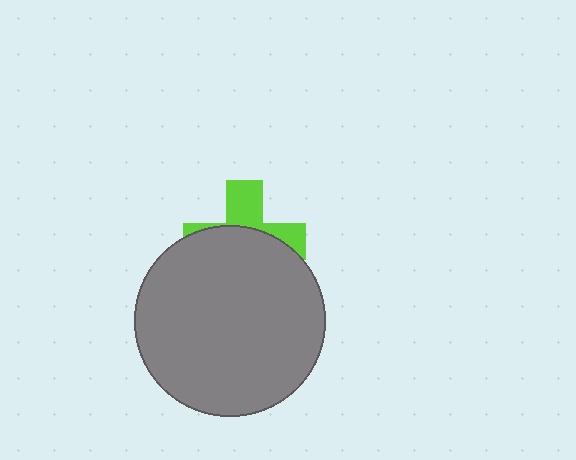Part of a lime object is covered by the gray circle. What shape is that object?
It is a cross.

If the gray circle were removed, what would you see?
You would see the complete lime cross.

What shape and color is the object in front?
The object in front is a gray circle.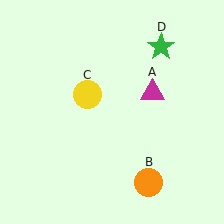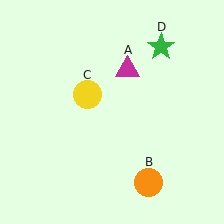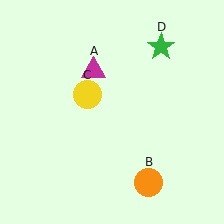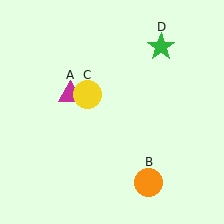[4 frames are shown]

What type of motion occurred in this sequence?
The magenta triangle (object A) rotated counterclockwise around the center of the scene.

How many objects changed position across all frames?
1 object changed position: magenta triangle (object A).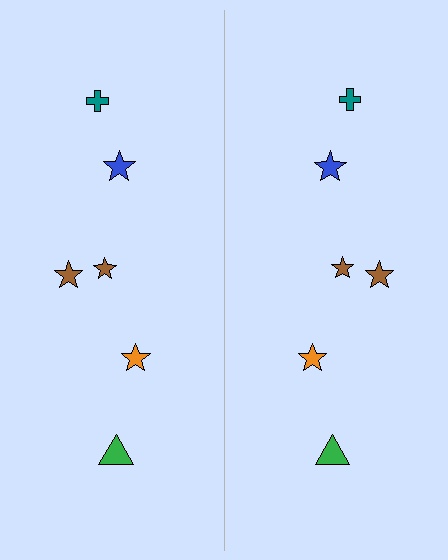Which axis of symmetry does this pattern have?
The pattern has a vertical axis of symmetry running through the center of the image.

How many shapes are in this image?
There are 12 shapes in this image.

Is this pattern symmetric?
Yes, this pattern has bilateral (reflection) symmetry.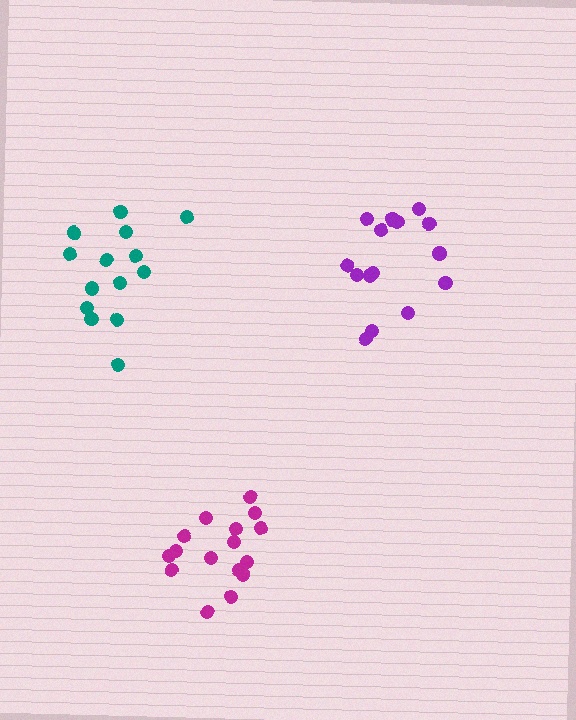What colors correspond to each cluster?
The clusters are colored: teal, magenta, purple.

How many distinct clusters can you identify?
There are 3 distinct clusters.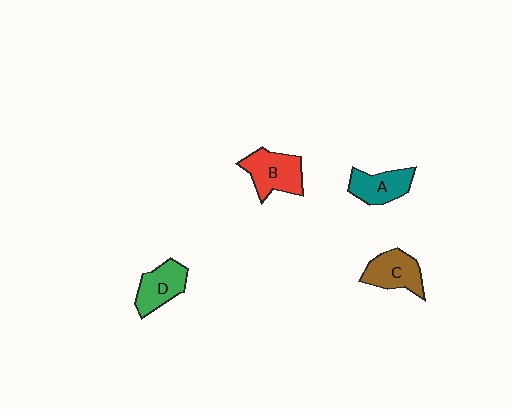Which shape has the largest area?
Shape B (red).